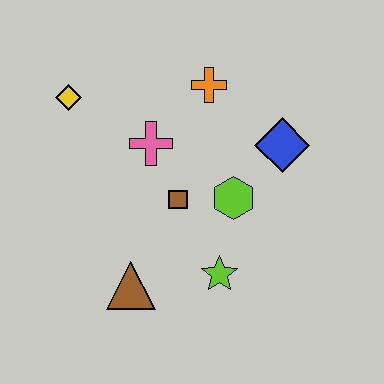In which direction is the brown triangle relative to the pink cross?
The brown triangle is below the pink cross.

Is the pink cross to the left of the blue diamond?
Yes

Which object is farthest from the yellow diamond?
The lime star is farthest from the yellow diamond.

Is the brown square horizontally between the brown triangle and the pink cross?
No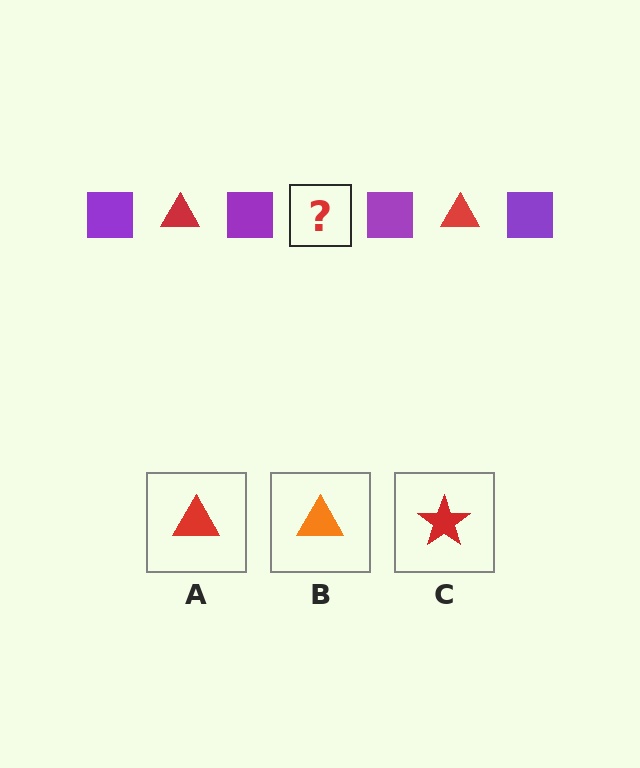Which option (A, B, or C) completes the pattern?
A.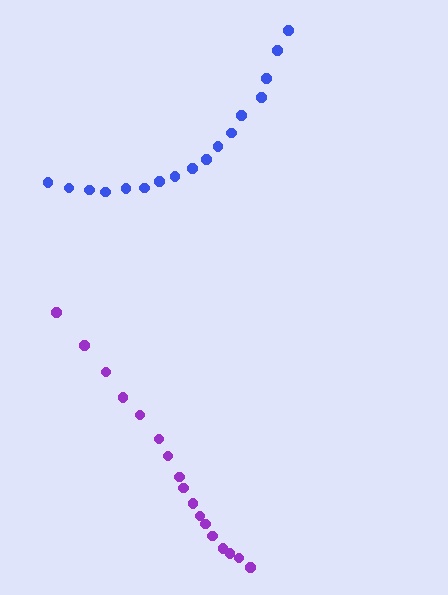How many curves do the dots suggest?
There are 2 distinct paths.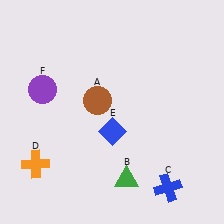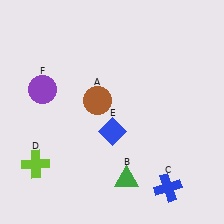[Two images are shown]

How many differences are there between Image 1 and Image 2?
There is 1 difference between the two images.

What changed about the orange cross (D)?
In Image 1, D is orange. In Image 2, it changed to lime.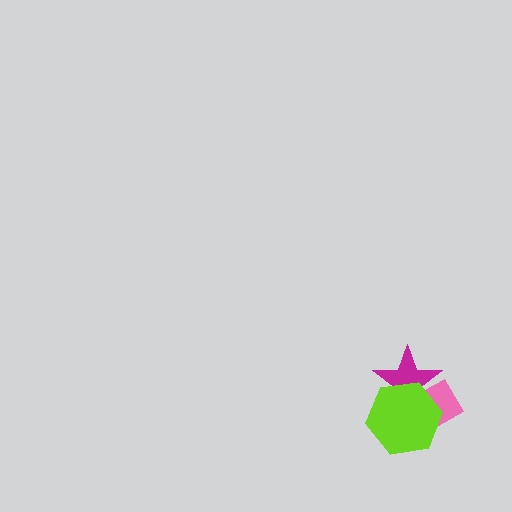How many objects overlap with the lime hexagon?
2 objects overlap with the lime hexagon.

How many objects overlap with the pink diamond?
2 objects overlap with the pink diamond.